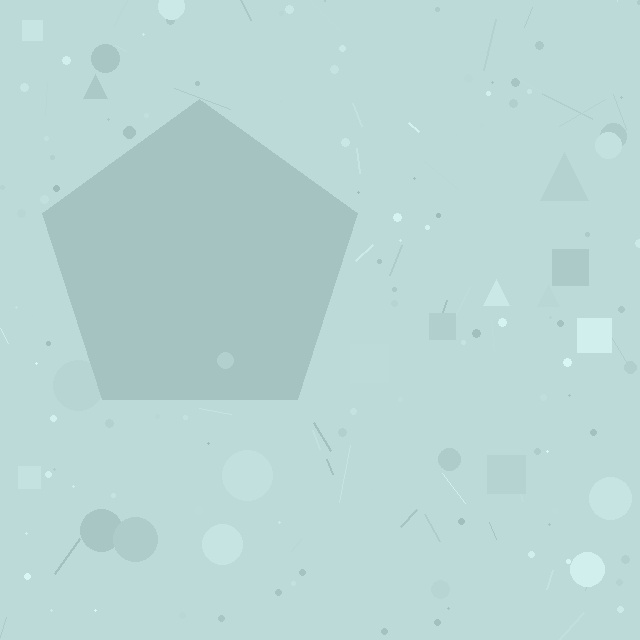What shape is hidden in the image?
A pentagon is hidden in the image.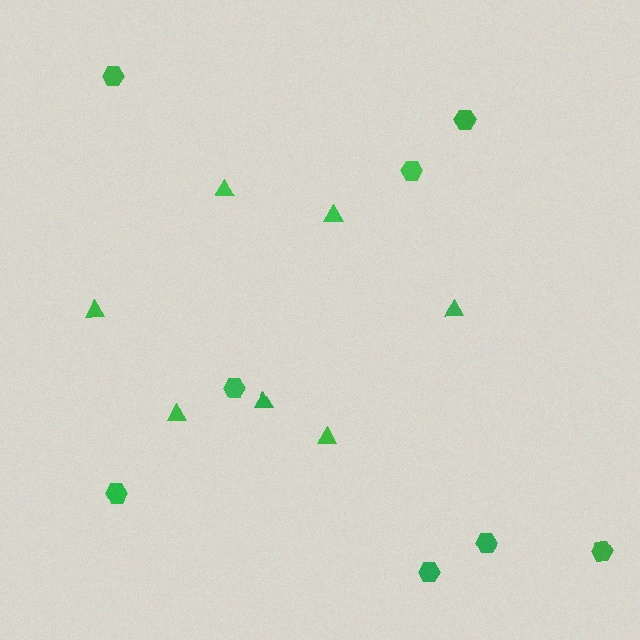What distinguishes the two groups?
There are 2 groups: one group of hexagons (8) and one group of triangles (7).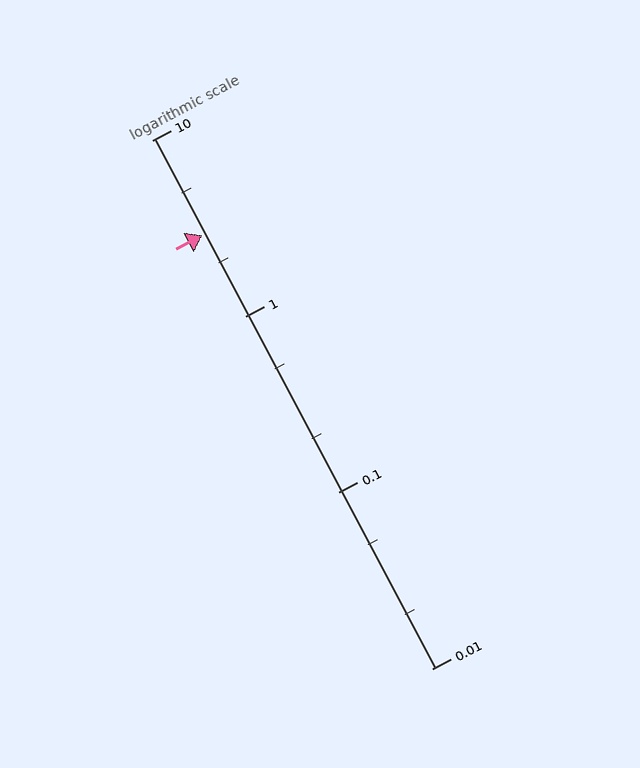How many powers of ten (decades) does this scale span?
The scale spans 3 decades, from 0.01 to 10.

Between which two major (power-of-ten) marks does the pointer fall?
The pointer is between 1 and 10.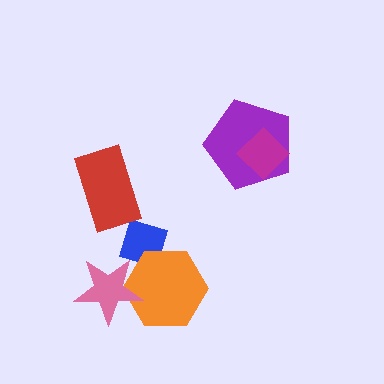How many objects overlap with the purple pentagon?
1 object overlaps with the purple pentagon.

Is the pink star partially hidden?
No, no other shape covers it.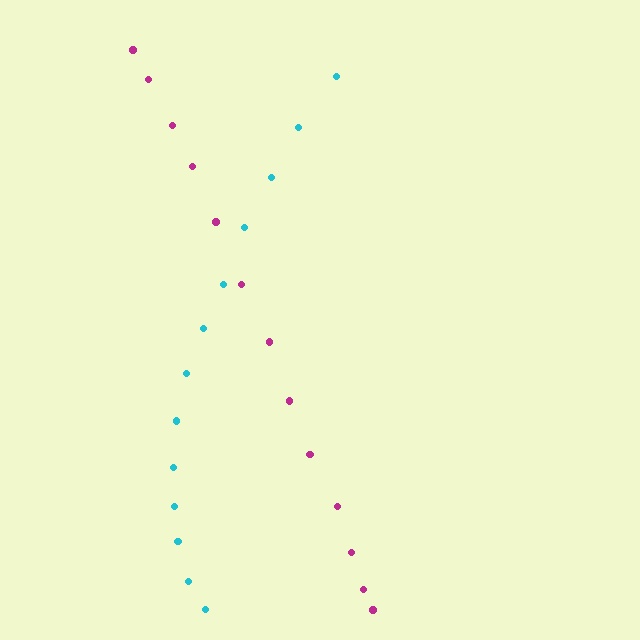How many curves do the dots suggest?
There are 2 distinct paths.